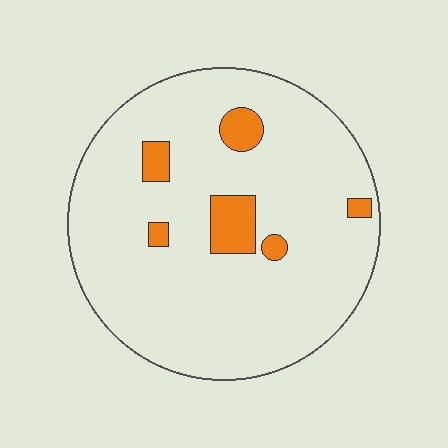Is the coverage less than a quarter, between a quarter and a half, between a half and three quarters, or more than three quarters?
Less than a quarter.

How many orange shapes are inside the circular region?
6.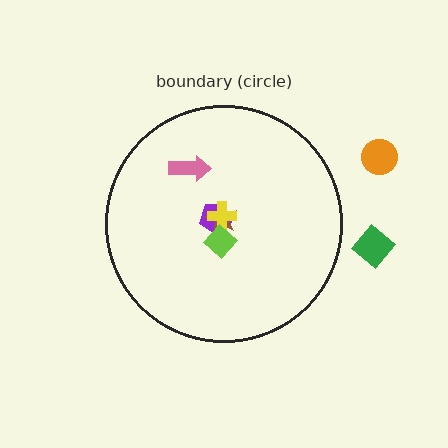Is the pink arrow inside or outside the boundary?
Inside.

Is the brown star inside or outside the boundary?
Inside.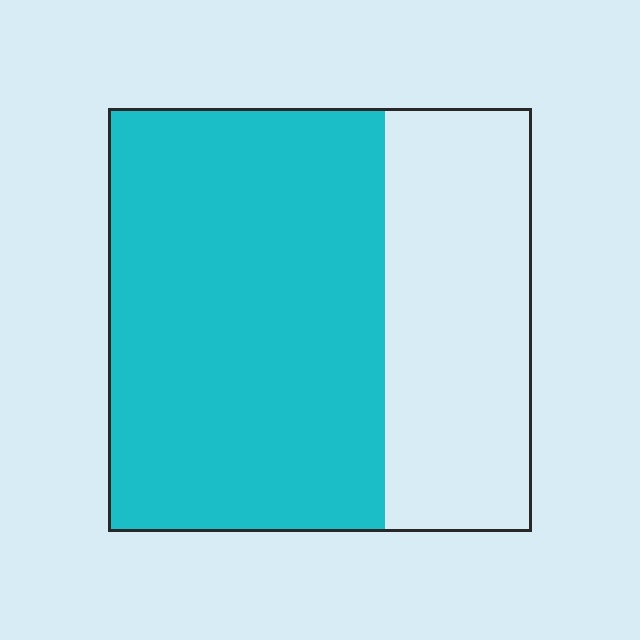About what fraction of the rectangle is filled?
About two thirds (2/3).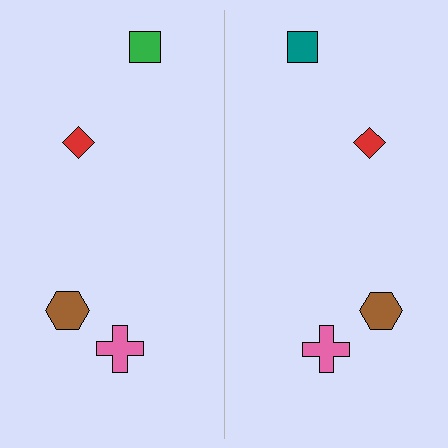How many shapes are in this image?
There are 8 shapes in this image.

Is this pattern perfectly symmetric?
No, the pattern is not perfectly symmetric. The teal square on the right side breaks the symmetry — its mirror counterpart is green.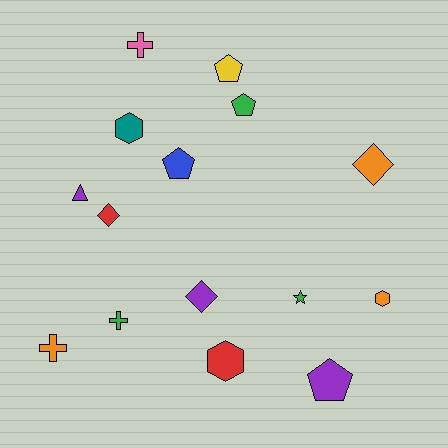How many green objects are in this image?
There are 3 green objects.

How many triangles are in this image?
There is 1 triangle.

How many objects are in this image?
There are 15 objects.